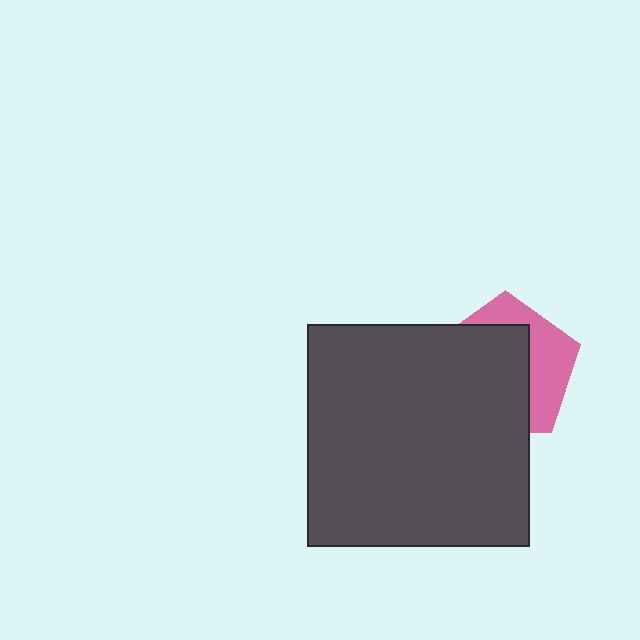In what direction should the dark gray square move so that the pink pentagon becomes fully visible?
The dark gray square should move toward the lower-left. That is the shortest direction to clear the overlap and leave the pink pentagon fully visible.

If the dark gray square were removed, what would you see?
You would see the complete pink pentagon.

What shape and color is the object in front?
The object in front is a dark gray square.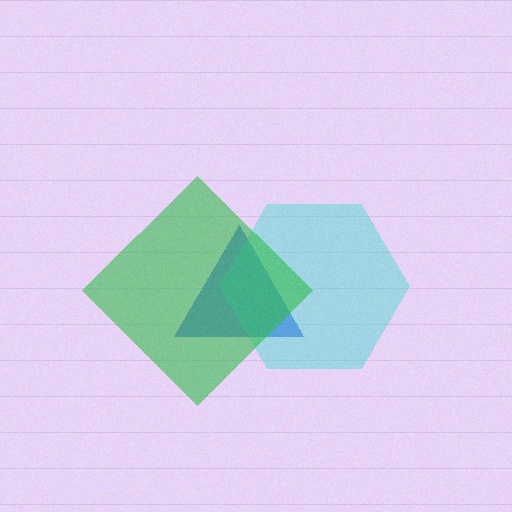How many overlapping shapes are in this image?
There are 3 overlapping shapes in the image.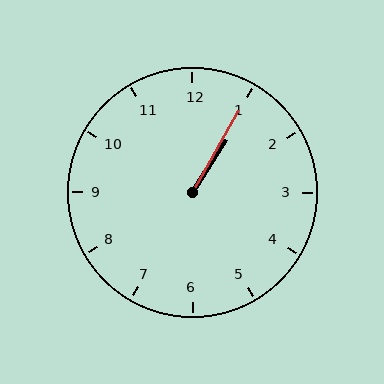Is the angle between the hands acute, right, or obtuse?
It is acute.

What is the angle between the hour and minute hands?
Approximately 2 degrees.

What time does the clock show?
1:05.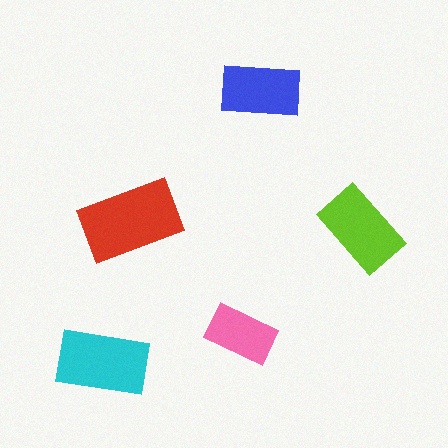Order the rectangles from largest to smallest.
the red one, the cyan one, the lime one, the blue one, the pink one.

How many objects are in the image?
There are 5 objects in the image.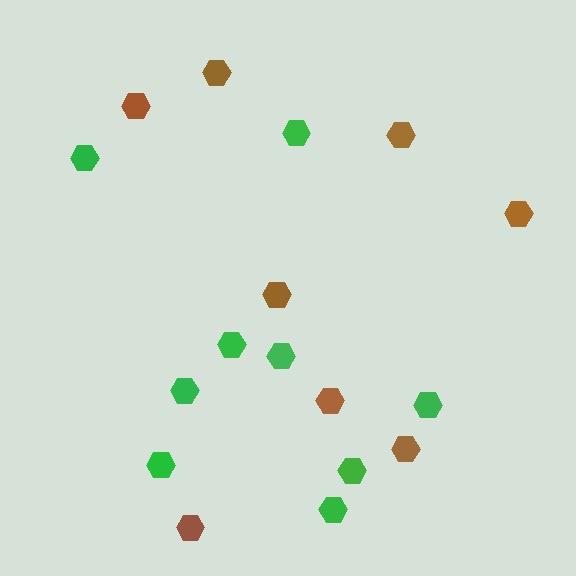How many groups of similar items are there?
There are 2 groups: one group of green hexagons (9) and one group of brown hexagons (8).